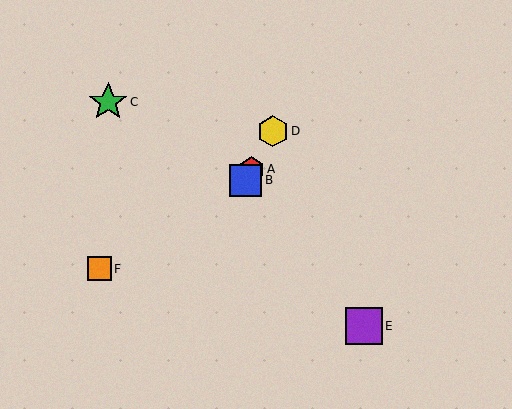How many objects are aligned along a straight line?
3 objects (A, B, D) are aligned along a straight line.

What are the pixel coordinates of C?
Object C is at (108, 102).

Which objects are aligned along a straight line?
Objects A, B, D are aligned along a straight line.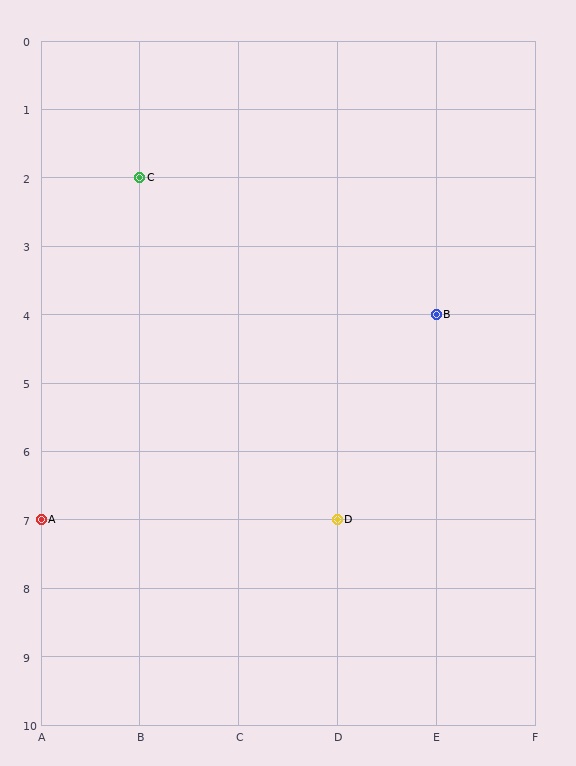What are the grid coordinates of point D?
Point D is at grid coordinates (D, 7).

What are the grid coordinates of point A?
Point A is at grid coordinates (A, 7).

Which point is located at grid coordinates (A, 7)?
Point A is at (A, 7).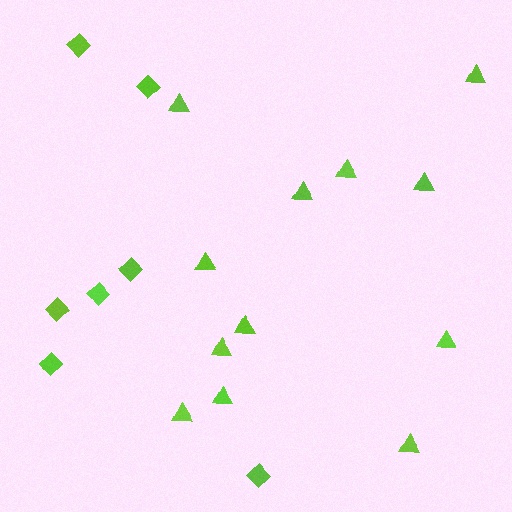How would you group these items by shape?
There are 2 groups: one group of diamonds (7) and one group of triangles (12).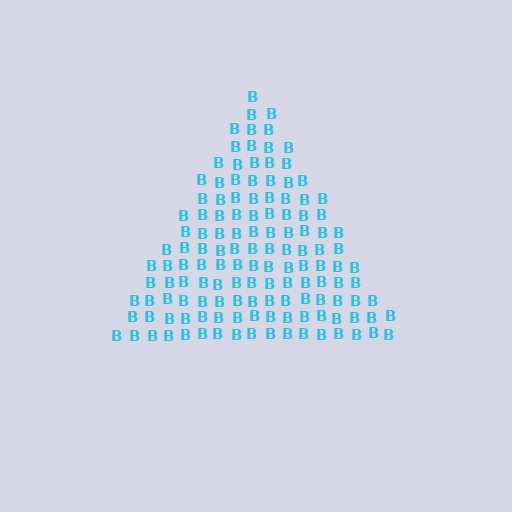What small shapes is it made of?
It is made of small letter B's.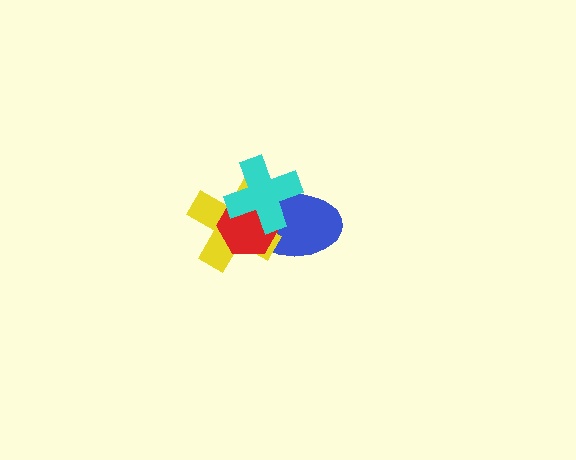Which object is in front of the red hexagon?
The cyan cross is in front of the red hexagon.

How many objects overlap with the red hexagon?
3 objects overlap with the red hexagon.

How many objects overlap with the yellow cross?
3 objects overlap with the yellow cross.